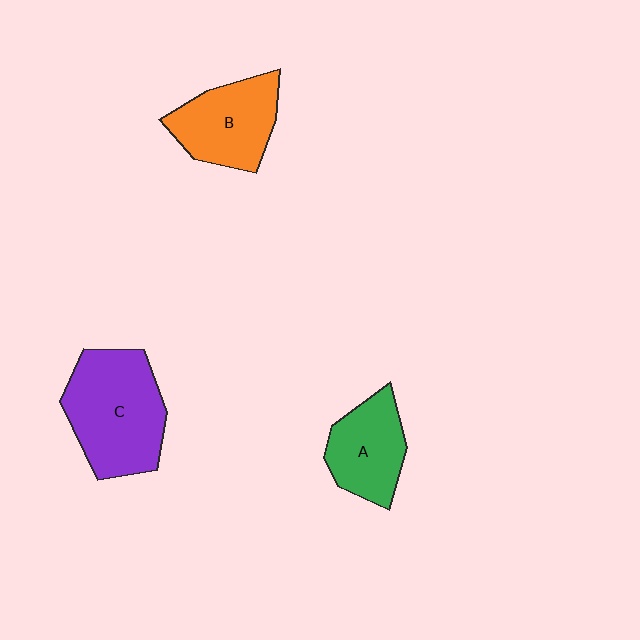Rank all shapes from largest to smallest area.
From largest to smallest: C (purple), B (orange), A (green).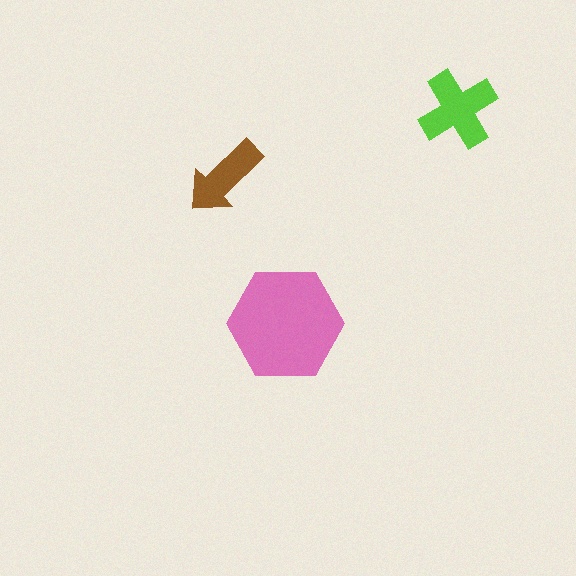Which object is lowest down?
The pink hexagon is bottommost.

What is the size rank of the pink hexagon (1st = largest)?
1st.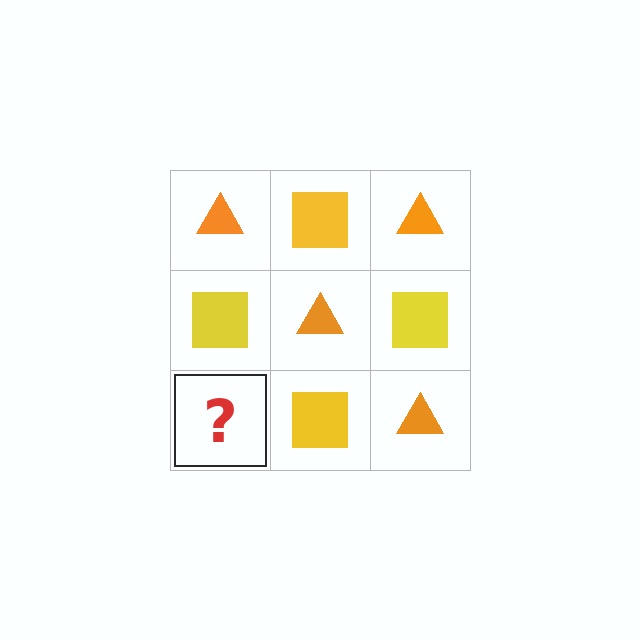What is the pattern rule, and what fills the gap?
The rule is that it alternates orange triangle and yellow square in a checkerboard pattern. The gap should be filled with an orange triangle.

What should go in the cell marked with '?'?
The missing cell should contain an orange triangle.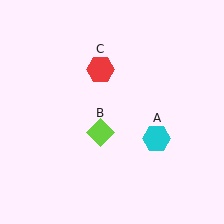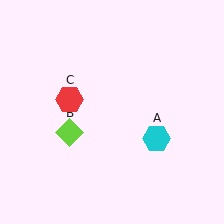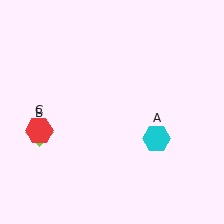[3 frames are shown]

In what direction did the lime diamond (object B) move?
The lime diamond (object B) moved left.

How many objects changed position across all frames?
2 objects changed position: lime diamond (object B), red hexagon (object C).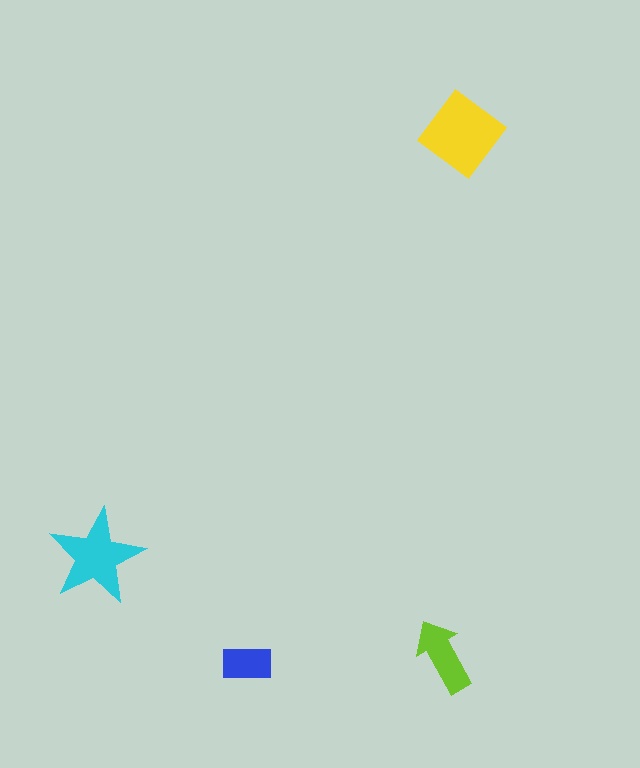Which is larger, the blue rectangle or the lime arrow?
The lime arrow.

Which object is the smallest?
The blue rectangle.